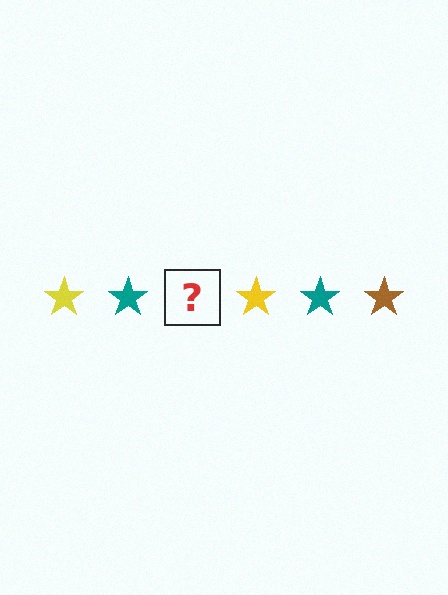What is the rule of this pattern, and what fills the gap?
The rule is that the pattern cycles through yellow, teal, brown stars. The gap should be filled with a brown star.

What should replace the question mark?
The question mark should be replaced with a brown star.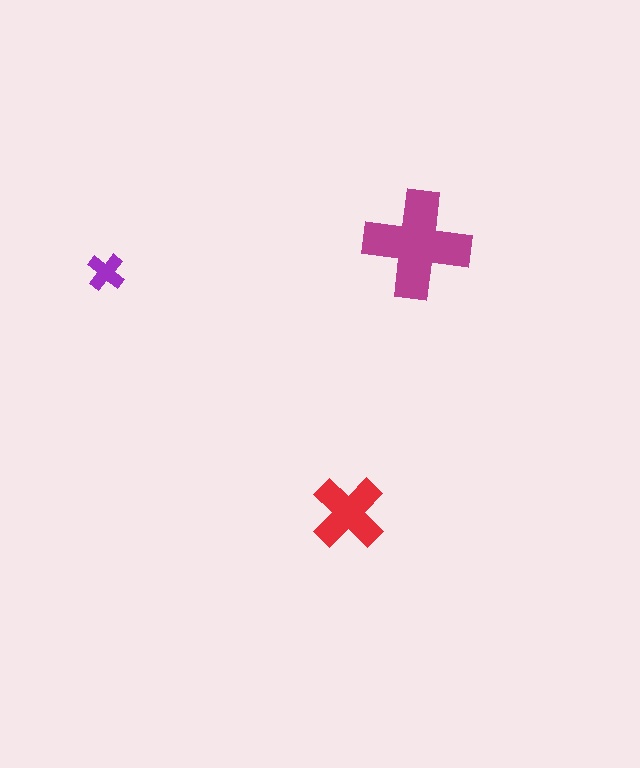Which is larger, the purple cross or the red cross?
The red one.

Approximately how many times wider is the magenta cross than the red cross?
About 1.5 times wider.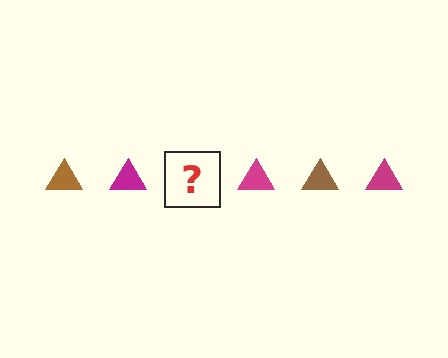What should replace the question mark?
The question mark should be replaced with a brown triangle.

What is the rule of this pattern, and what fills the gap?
The rule is that the pattern cycles through brown, magenta triangles. The gap should be filled with a brown triangle.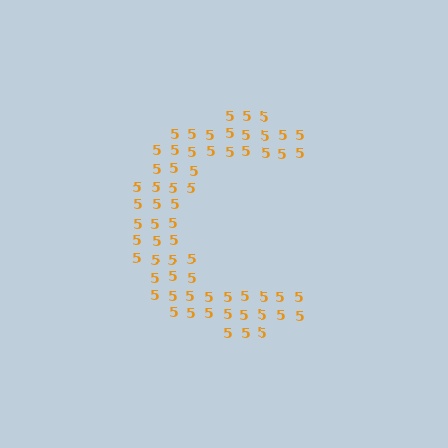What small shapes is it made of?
It is made of small digit 5's.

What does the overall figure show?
The overall figure shows the letter C.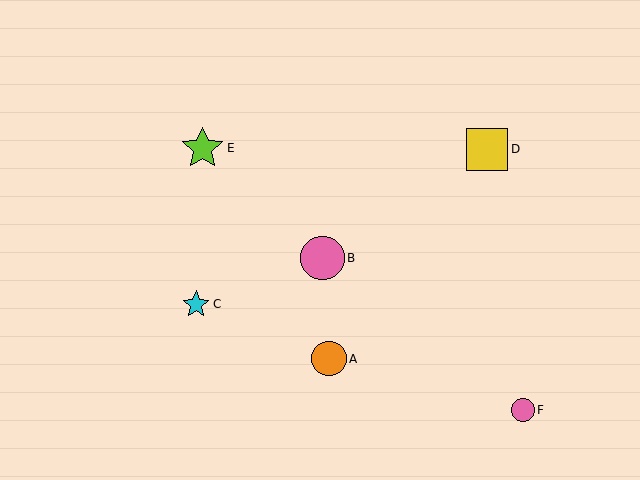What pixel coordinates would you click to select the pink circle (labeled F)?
Click at (523, 410) to select the pink circle F.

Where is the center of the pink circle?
The center of the pink circle is at (523, 410).